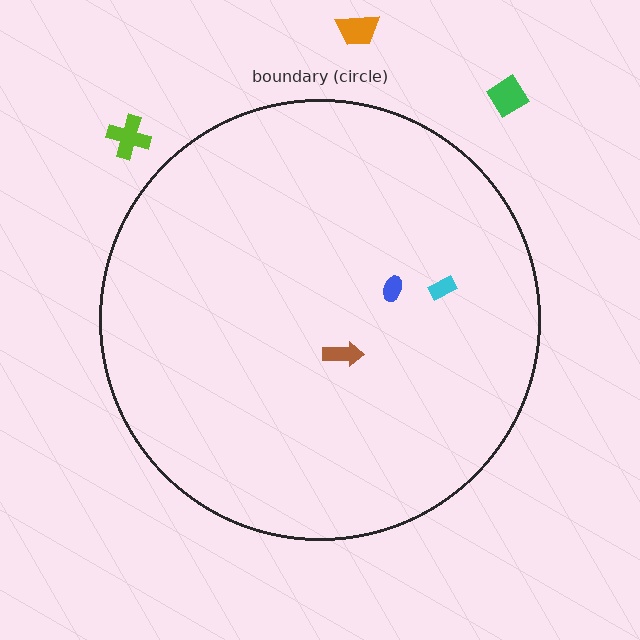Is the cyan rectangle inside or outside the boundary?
Inside.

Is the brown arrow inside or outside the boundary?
Inside.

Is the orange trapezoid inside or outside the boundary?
Outside.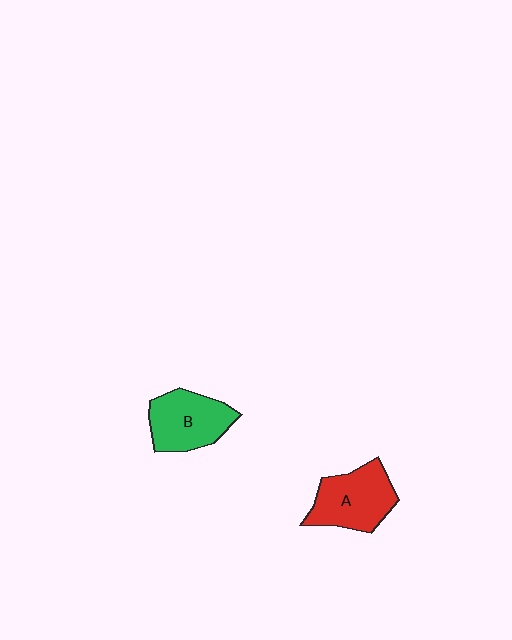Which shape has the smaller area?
Shape B (green).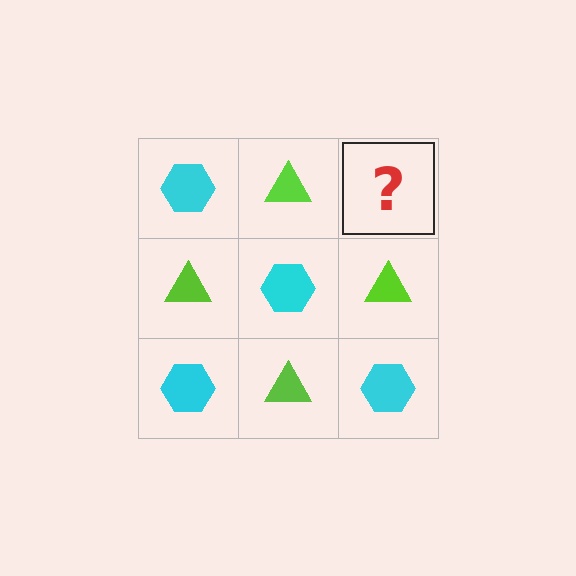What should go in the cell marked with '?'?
The missing cell should contain a cyan hexagon.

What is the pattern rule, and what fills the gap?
The rule is that it alternates cyan hexagon and lime triangle in a checkerboard pattern. The gap should be filled with a cyan hexagon.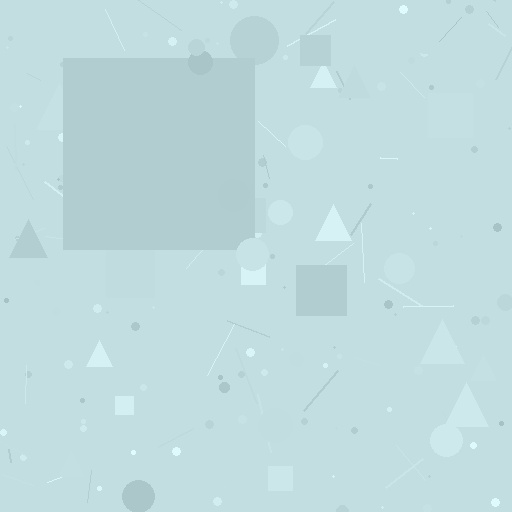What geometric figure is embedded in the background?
A square is embedded in the background.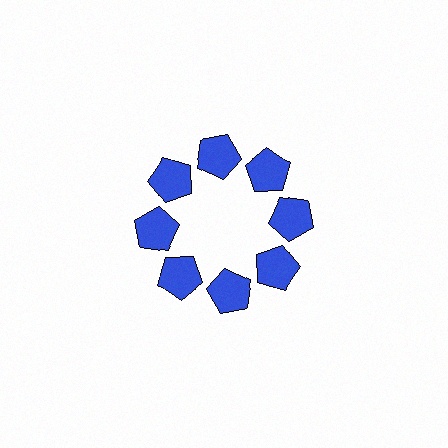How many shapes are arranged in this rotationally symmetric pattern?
There are 8 shapes, arranged in 8 groups of 1.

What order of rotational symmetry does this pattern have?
This pattern has 8-fold rotational symmetry.